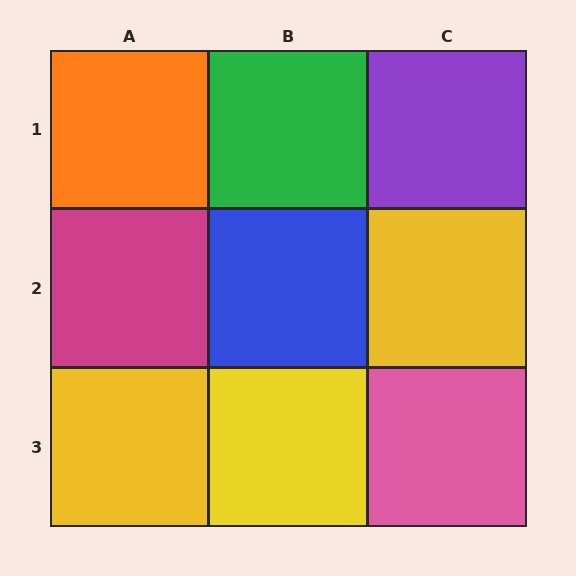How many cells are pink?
1 cell is pink.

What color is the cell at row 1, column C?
Purple.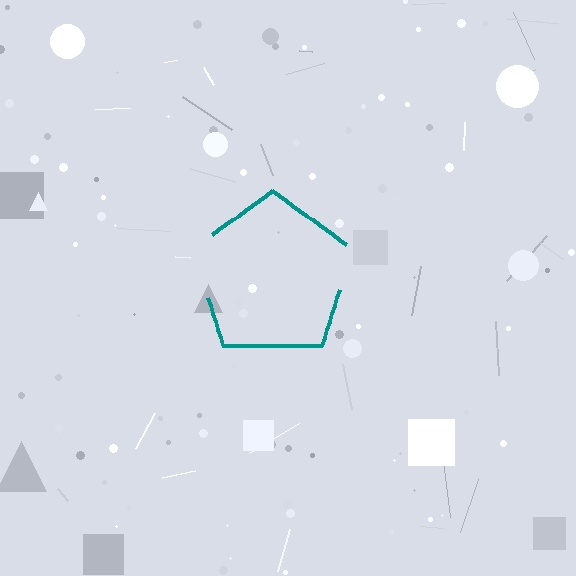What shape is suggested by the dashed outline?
The dashed outline suggests a pentagon.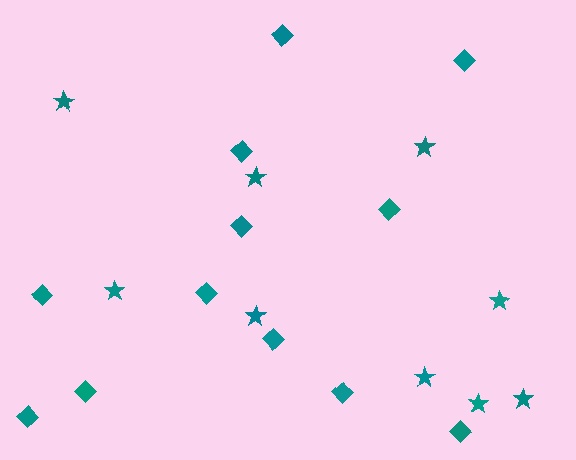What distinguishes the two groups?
There are 2 groups: one group of stars (9) and one group of diamonds (12).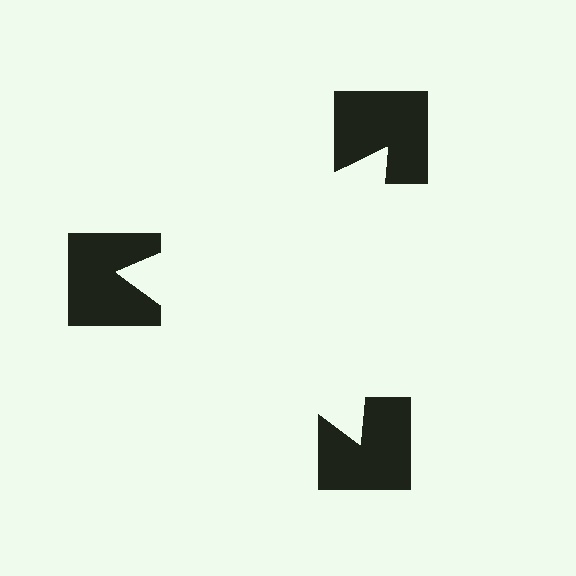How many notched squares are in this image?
There are 3 — one at each vertex of the illusory triangle.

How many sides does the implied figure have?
3 sides.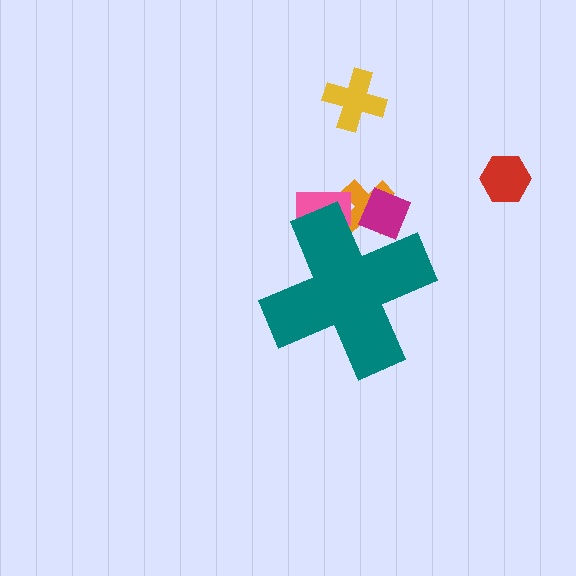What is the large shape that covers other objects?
A teal cross.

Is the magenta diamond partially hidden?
Yes, the magenta diamond is partially hidden behind the teal cross.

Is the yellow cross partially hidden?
No, the yellow cross is fully visible.